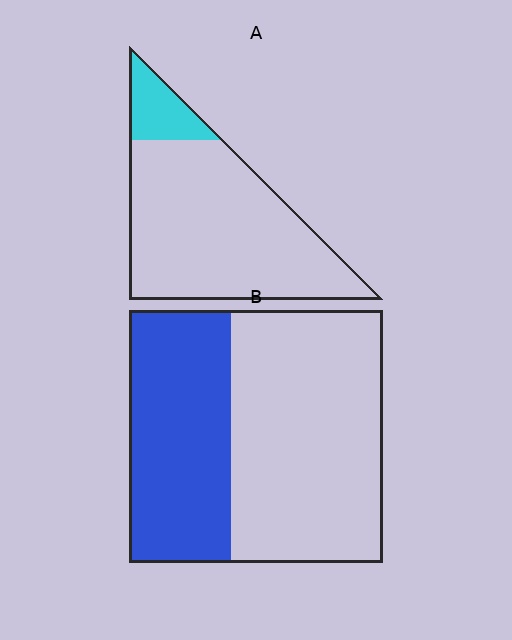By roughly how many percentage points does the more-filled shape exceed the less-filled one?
By roughly 25 percentage points (B over A).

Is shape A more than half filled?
No.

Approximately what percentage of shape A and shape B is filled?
A is approximately 15% and B is approximately 40%.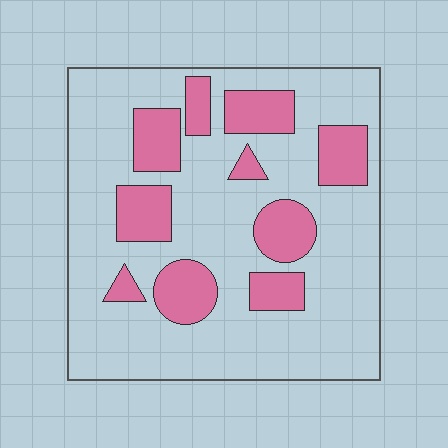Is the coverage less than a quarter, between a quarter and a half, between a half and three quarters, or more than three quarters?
Less than a quarter.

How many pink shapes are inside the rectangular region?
10.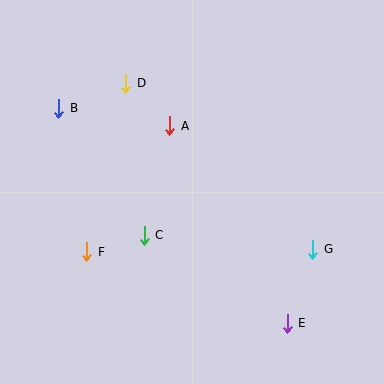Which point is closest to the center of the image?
Point C at (144, 235) is closest to the center.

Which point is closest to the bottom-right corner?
Point E is closest to the bottom-right corner.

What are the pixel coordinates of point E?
Point E is at (287, 323).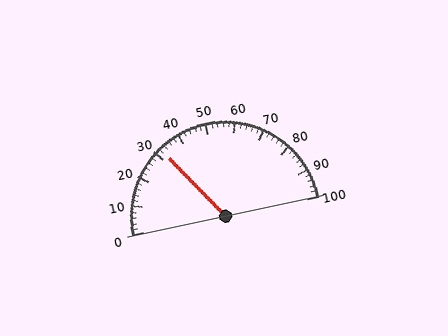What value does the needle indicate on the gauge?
The needle indicates approximately 32.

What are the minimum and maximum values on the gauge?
The gauge ranges from 0 to 100.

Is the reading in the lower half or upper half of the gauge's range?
The reading is in the lower half of the range (0 to 100).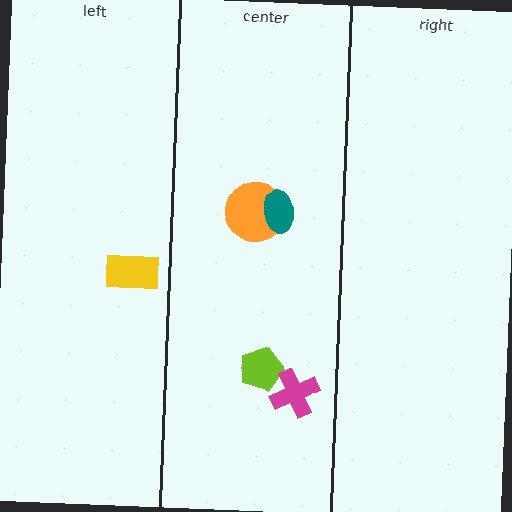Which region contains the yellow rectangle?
The left region.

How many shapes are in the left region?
1.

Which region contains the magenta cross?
The center region.